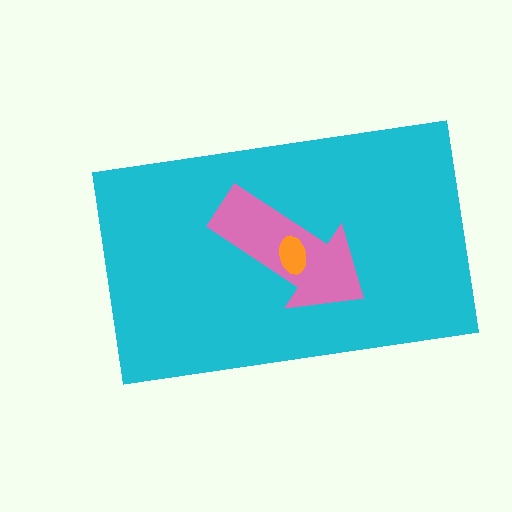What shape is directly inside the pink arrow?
The orange ellipse.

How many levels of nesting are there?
3.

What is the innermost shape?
The orange ellipse.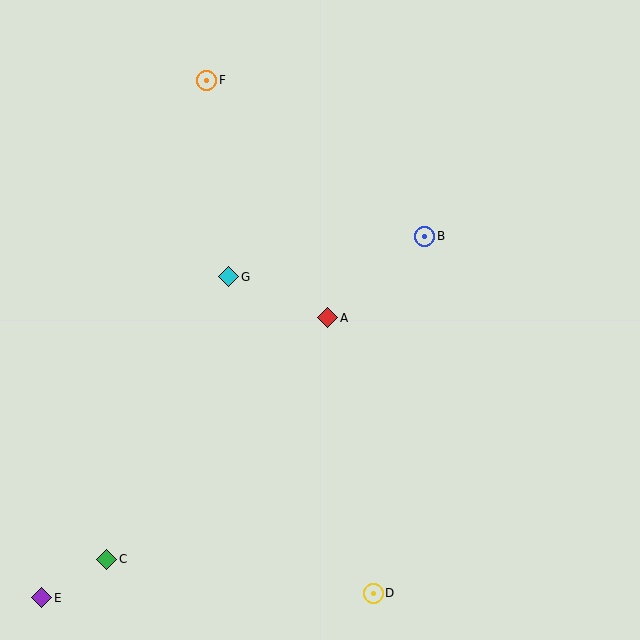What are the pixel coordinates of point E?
Point E is at (42, 598).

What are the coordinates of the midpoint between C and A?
The midpoint between C and A is at (217, 439).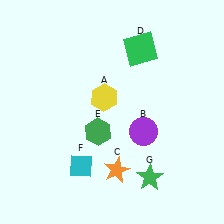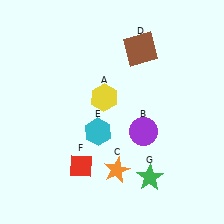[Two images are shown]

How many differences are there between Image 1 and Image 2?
There are 3 differences between the two images.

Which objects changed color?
D changed from green to brown. E changed from green to cyan. F changed from cyan to red.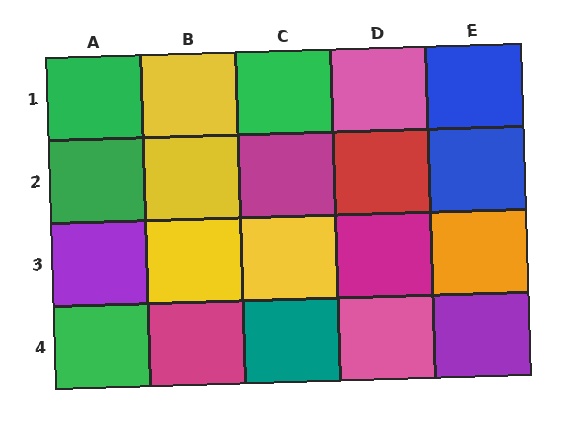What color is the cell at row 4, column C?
Teal.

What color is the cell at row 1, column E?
Blue.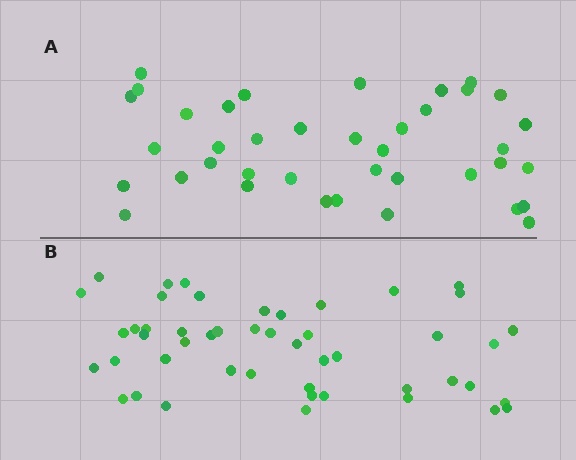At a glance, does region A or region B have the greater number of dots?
Region B (the bottom region) has more dots.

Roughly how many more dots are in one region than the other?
Region B has roughly 8 or so more dots than region A.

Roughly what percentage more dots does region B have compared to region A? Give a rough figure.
About 25% more.